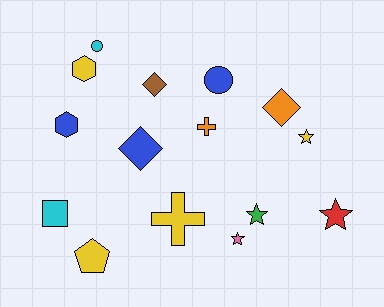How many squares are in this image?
There is 1 square.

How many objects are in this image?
There are 15 objects.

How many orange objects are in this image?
There are 2 orange objects.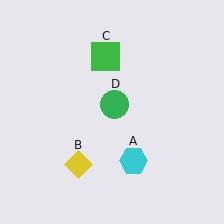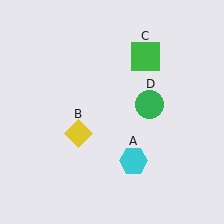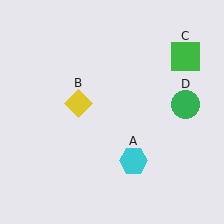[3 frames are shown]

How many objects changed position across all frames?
3 objects changed position: yellow diamond (object B), green square (object C), green circle (object D).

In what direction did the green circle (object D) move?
The green circle (object D) moved right.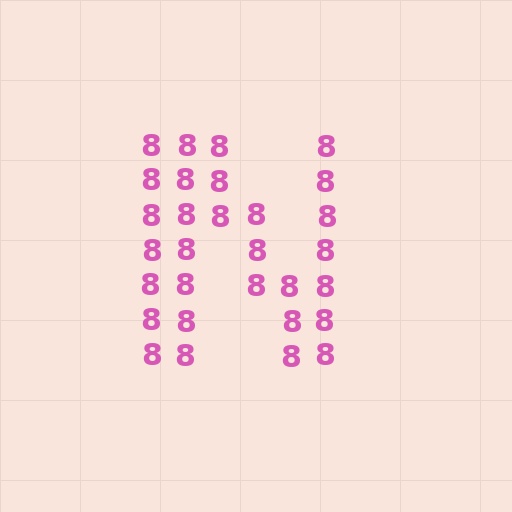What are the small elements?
The small elements are digit 8's.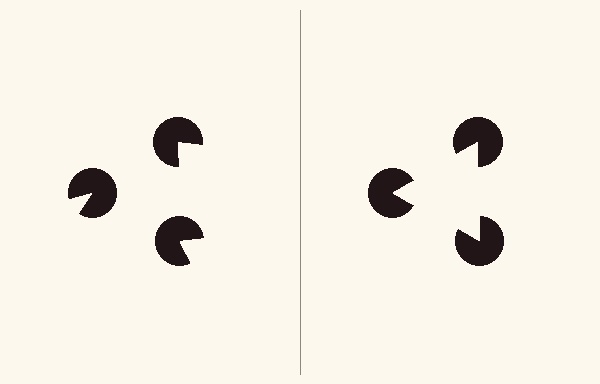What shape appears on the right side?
An illusory triangle.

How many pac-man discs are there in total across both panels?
6 — 3 on each side.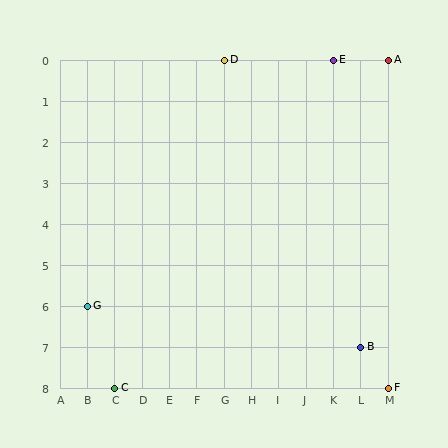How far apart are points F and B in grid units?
Points F and B are 1 column and 1 row apart (about 1.4 grid units diagonally).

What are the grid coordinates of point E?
Point E is at grid coordinates (K, 0).